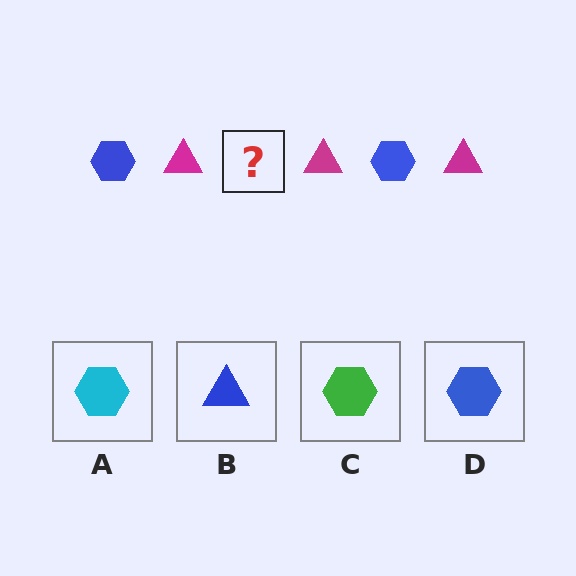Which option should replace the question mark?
Option D.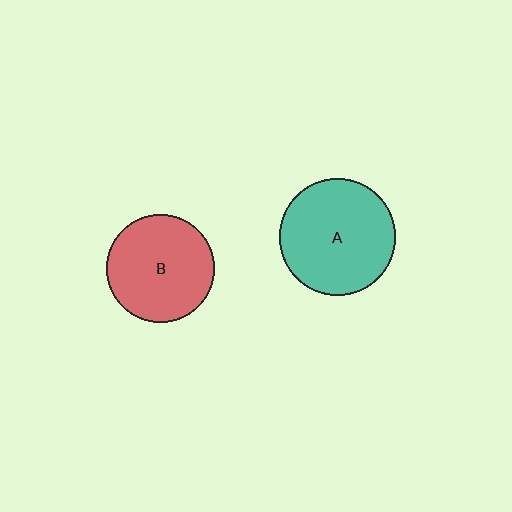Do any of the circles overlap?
No, none of the circles overlap.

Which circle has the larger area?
Circle A (teal).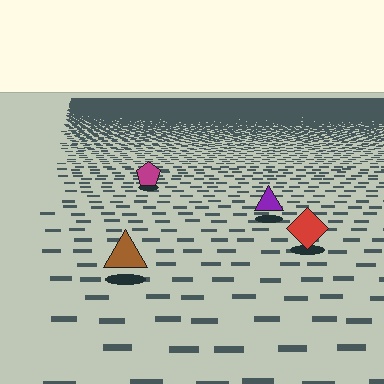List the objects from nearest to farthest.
From nearest to farthest: the brown triangle, the red diamond, the purple triangle, the magenta pentagon.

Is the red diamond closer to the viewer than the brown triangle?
No. The brown triangle is closer — you can tell from the texture gradient: the ground texture is coarser near it.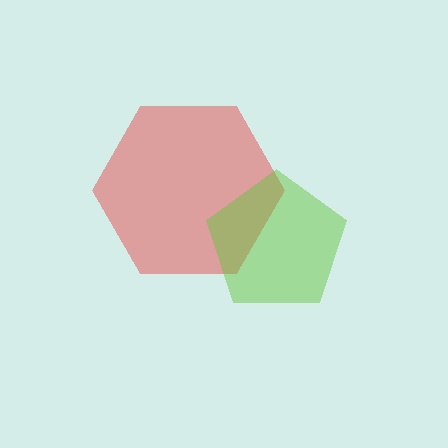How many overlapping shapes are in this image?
There are 2 overlapping shapes in the image.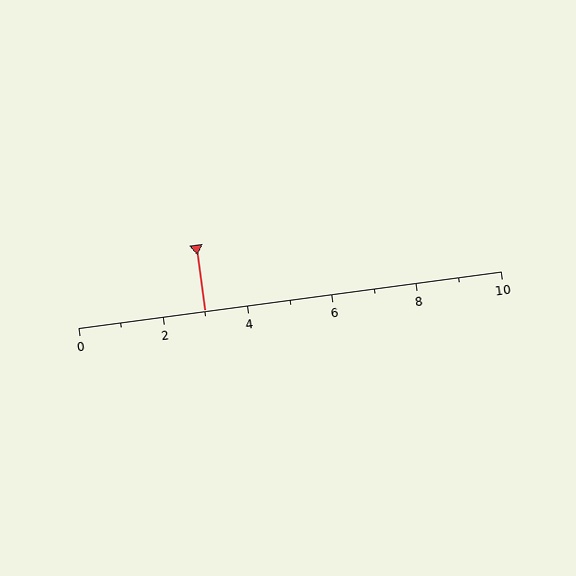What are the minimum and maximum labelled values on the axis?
The axis runs from 0 to 10.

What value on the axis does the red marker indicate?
The marker indicates approximately 3.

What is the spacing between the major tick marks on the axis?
The major ticks are spaced 2 apart.